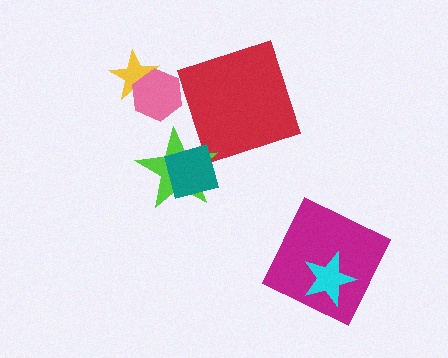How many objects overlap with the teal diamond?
1 object overlaps with the teal diamond.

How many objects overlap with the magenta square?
1 object overlaps with the magenta square.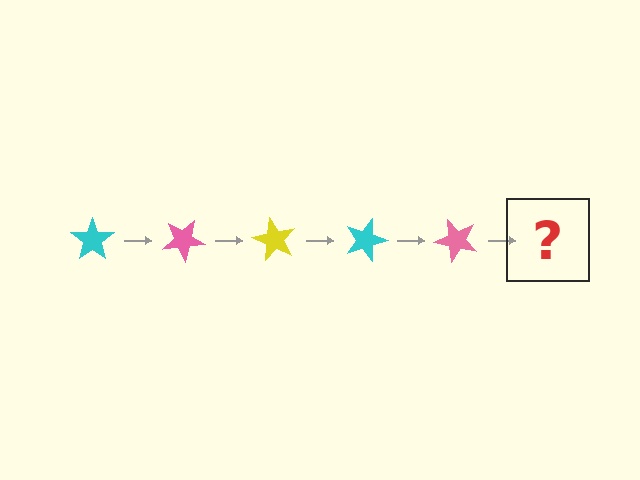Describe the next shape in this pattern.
It should be a yellow star, rotated 150 degrees from the start.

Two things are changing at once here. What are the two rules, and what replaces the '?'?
The two rules are that it rotates 30 degrees each step and the color cycles through cyan, pink, and yellow. The '?' should be a yellow star, rotated 150 degrees from the start.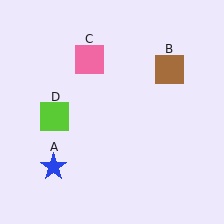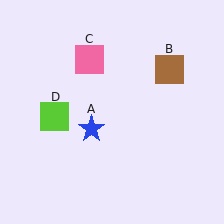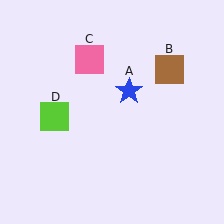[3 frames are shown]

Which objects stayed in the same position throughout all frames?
Brown square (object B) and pink square (object C) and lime square (object D) remained stationary.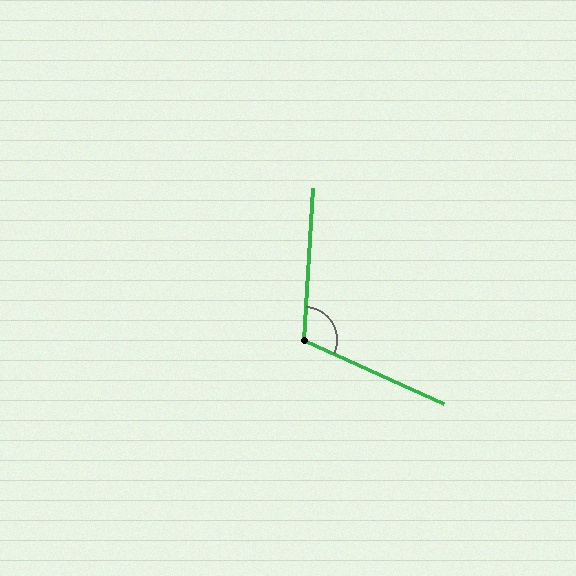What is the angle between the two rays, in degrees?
Approximately 111 degrees.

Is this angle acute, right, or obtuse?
It is obtuse.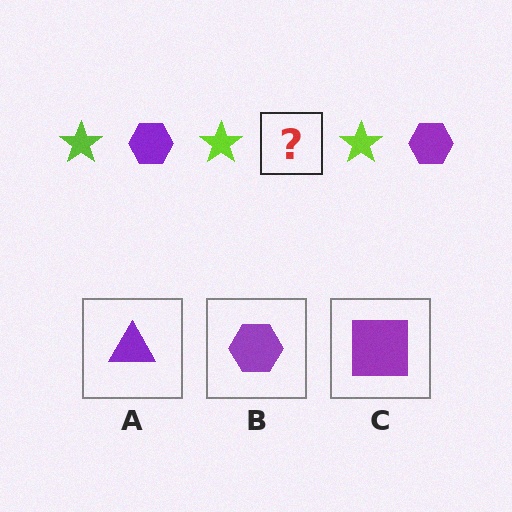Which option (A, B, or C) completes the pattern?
B.